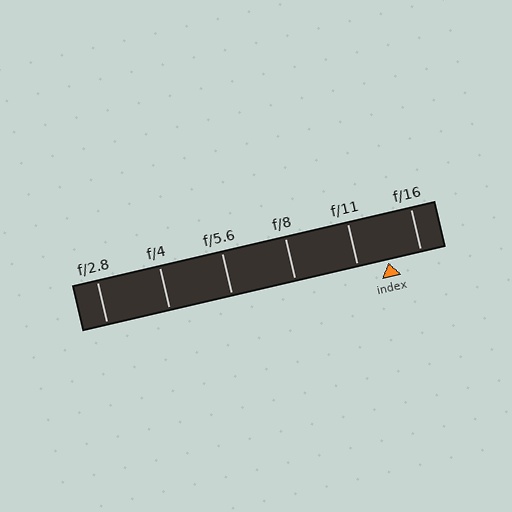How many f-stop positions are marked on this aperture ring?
There are 6 f-stop positions marked.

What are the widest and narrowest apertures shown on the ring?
The widest aperture shown is f/2.8 and the narrowest is f/16.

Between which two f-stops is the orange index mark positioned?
The index mark is between f/11 and f/16.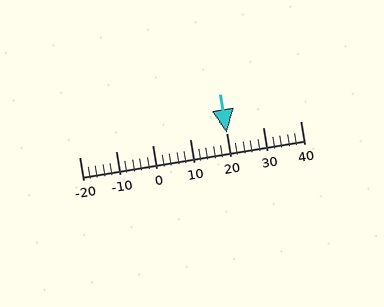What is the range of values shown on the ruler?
The ruler shows values from -20 to 40.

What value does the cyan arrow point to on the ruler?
The cyan arrow points to approximately 20.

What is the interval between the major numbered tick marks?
The major tick marks are spaced 10 units apart.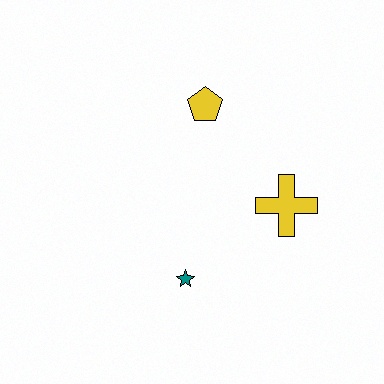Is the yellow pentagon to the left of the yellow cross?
Yes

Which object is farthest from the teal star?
The yellow pentagon is farthest from the teal star.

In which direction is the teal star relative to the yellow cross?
The teal star is to the left of the yellow cross.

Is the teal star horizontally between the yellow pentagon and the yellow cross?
No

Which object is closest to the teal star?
The yellow cross is closest to the teal star.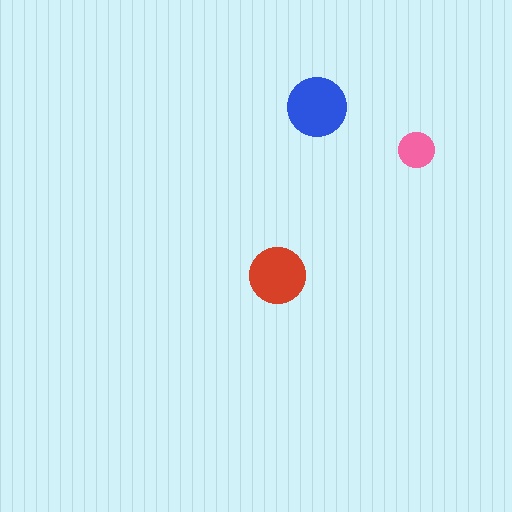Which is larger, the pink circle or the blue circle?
The blue one.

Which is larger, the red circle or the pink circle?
The red one.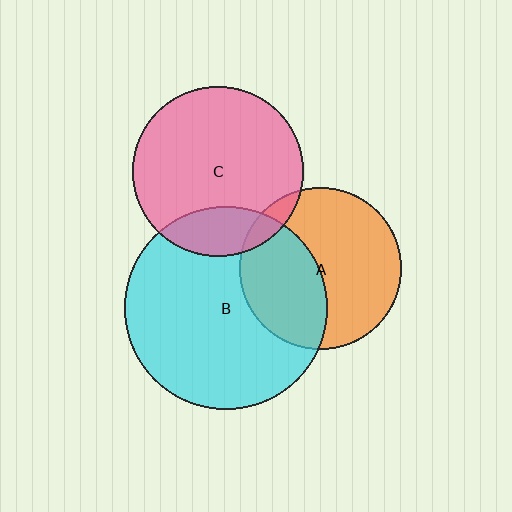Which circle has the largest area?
Circle B (cyan).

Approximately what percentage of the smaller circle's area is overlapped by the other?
Approximately 40%.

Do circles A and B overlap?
Yes.